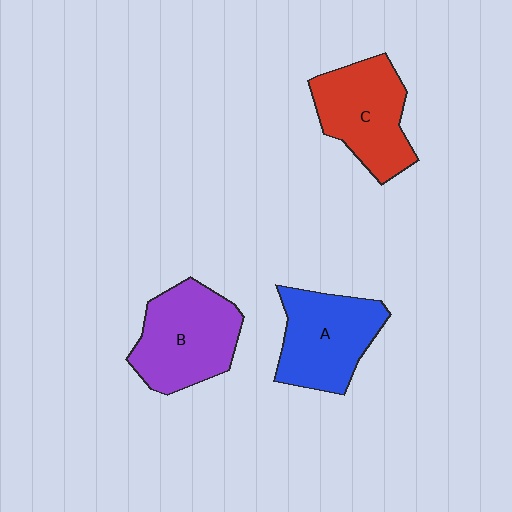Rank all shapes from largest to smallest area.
From largest to smallest: B (purple), A (blue), C (red).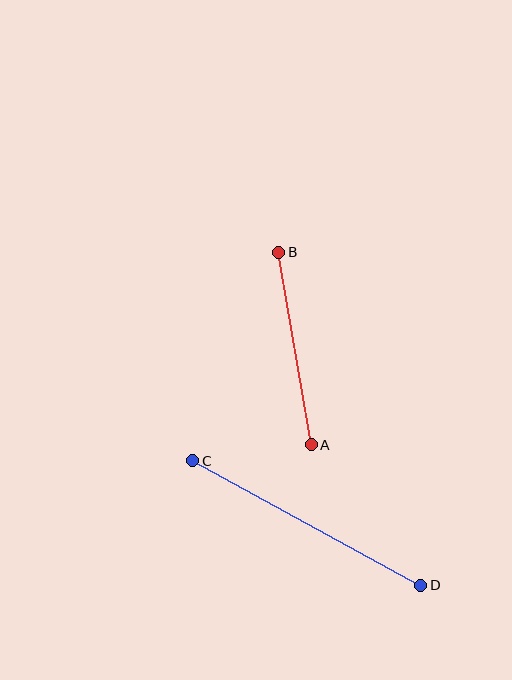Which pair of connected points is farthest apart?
Points C and D are farthest apart.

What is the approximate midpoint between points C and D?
The midpoint is at approximately (307, 523) pixels.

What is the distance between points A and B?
The distance is approximately 195 pixels.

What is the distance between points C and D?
The distance is approximately 260 pixels.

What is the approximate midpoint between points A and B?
The midpoint is at approximately (295, 349) pixels.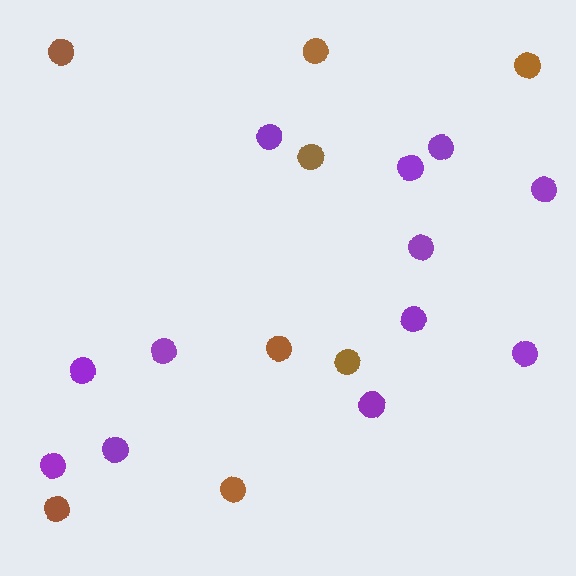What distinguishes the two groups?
There are 2 groups: one group of brown circles (8) and one group of purple circles (12).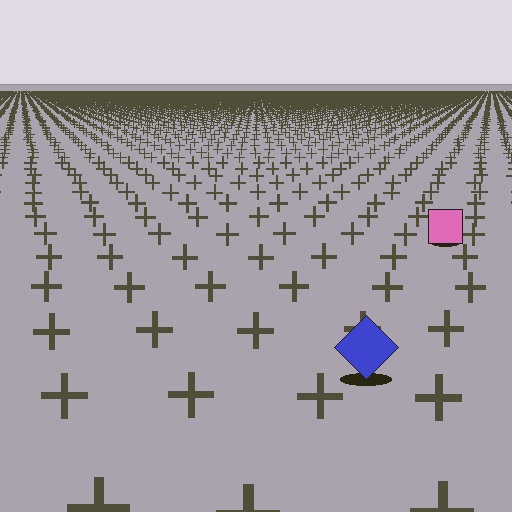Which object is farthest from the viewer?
The pink square is farthest from the viewer. It appears smaller and the ground texture around it is denser.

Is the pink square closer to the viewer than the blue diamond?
No. The blue diamond is closer — you can tell from the texture gradient: the ground texture is coarser near it.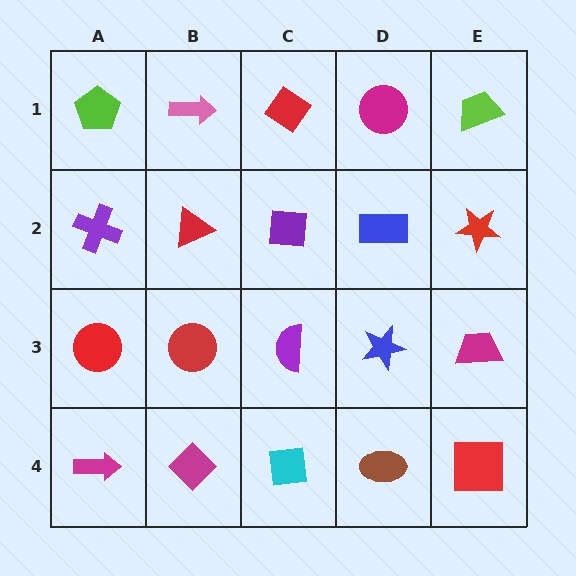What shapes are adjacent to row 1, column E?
A red star (row 2, column E), a magenta circle (row 1, column D).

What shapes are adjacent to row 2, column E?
A lime trapezoid (row 1, column E), a magenta trapezoid (row 3, column E), a blue rectangle (row 2, column D).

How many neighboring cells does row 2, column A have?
3.